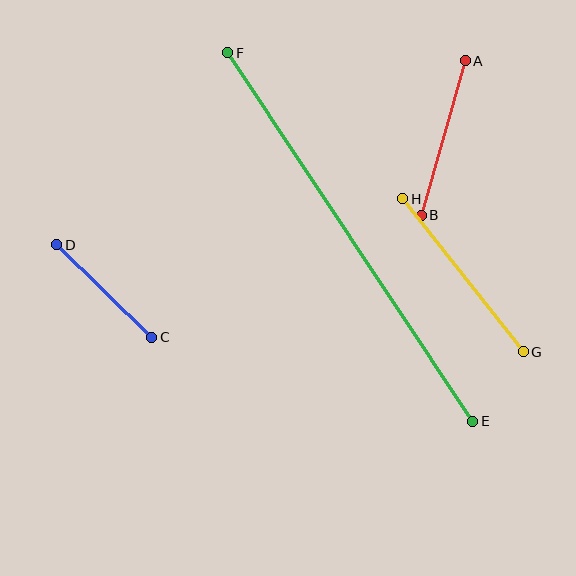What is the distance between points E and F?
The distance is approximately 442 pixels.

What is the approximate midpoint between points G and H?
The midpoint is at approximately (463, 275) pixels.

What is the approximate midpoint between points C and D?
The midpoint is at approximately (104, 291) pixels.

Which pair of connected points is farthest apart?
Points E and F are farthest apart.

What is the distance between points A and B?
The distance is approximately 161 pixels.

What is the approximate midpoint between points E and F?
The midpoint is at approximately (350, 237) pixels.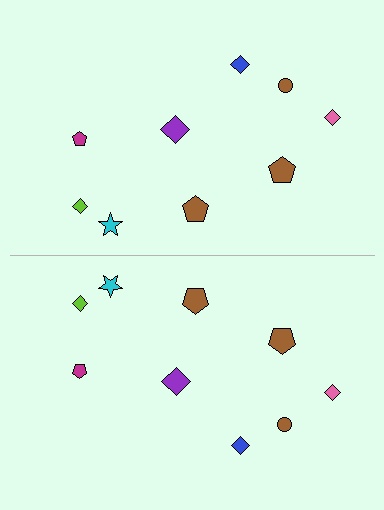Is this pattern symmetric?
Yes, this pattern has bilateral (reflection) symmetry.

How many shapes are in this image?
There are 18 shapes in this image.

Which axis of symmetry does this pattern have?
The pattern has a horizontal axis of symmetry running through the center of the image.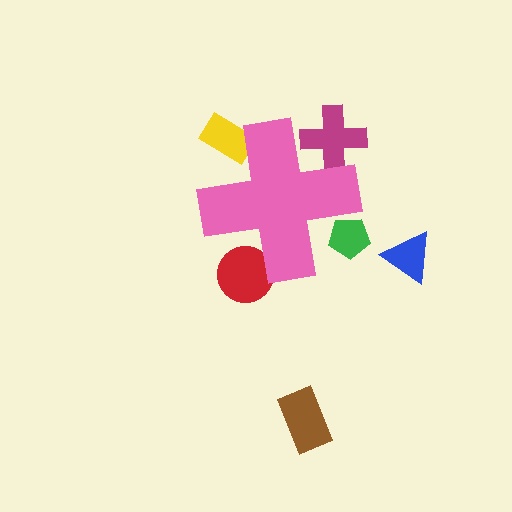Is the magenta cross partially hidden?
Yes, the magenta cross is partially hidden behind the pink cross.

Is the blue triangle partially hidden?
No, the blue triangle is fully visible.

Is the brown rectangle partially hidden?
No, the brown rectangle is fully visible.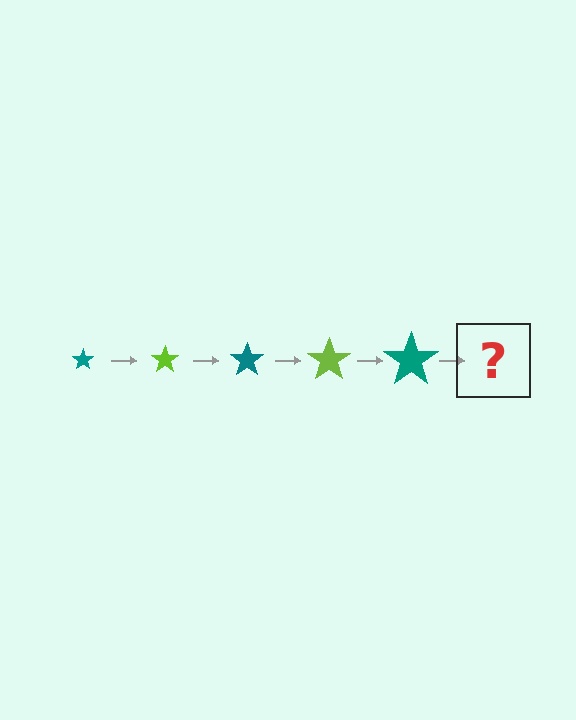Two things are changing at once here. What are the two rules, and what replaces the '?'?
The two rules are that the star grows larger each step and the color cycles through teal and lime. The '?' should be a lime star, larger than the previous one.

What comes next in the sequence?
The next element should be a lime star, larger than the previous one.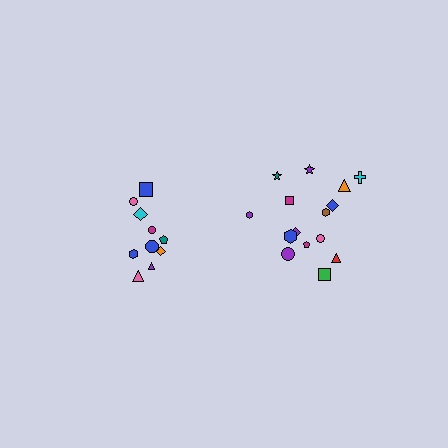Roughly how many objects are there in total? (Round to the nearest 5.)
Roughly 25 objects in total.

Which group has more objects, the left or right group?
The right group.